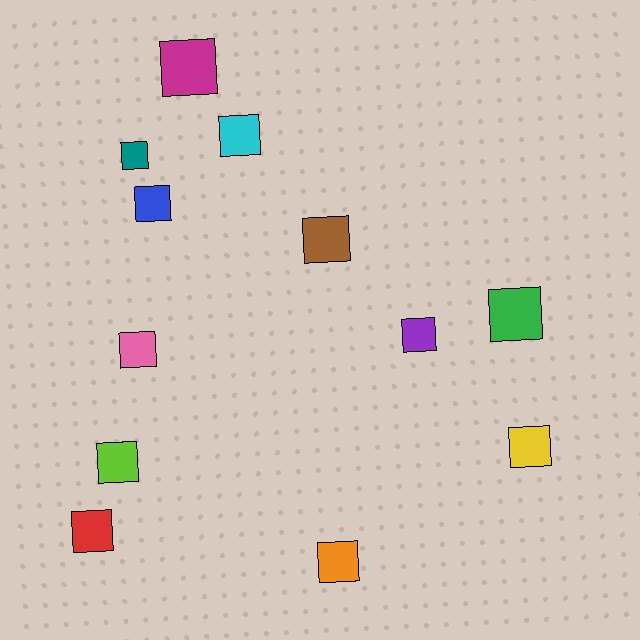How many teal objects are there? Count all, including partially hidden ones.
There is 1 teal object.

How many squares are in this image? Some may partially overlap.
There are 12 squares.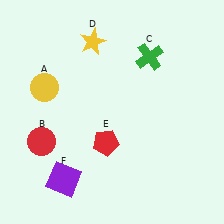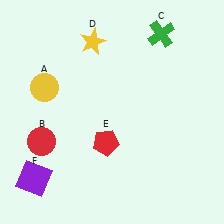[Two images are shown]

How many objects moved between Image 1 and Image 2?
2 objects moved between the two images.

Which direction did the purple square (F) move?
The purple square (F) moved left.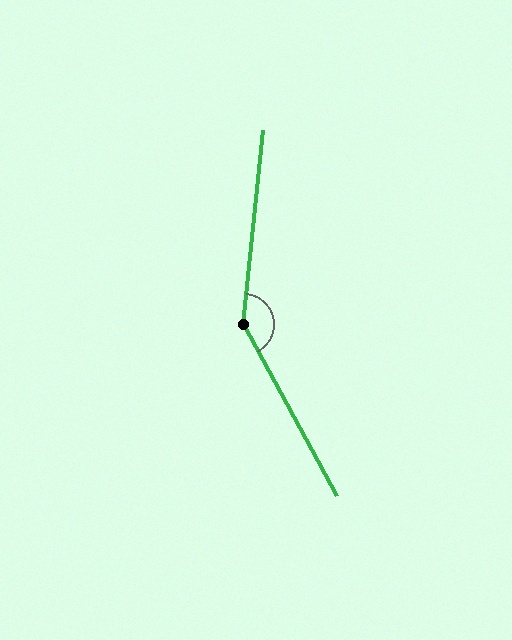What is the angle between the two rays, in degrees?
Approximately 146 degrees.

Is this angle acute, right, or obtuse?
It is obtuse.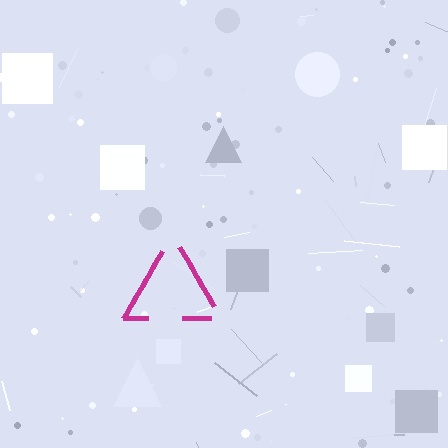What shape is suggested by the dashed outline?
The dashed outline suggests a triangle.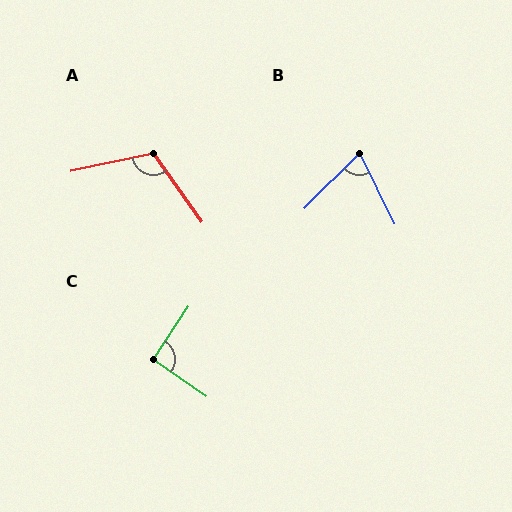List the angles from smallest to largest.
B (71°), C (91°), A (113°).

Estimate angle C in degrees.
Approximately 91 degrees.